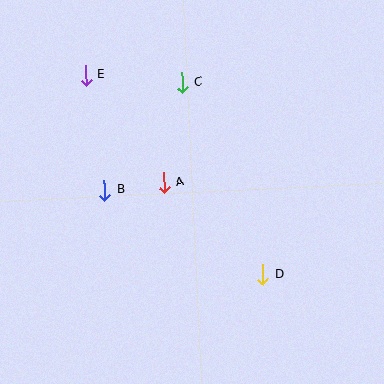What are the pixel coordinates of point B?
Point B is at (105, 191).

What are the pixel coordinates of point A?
Point A is at (164, 182).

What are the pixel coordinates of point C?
Point C is at (182, 82).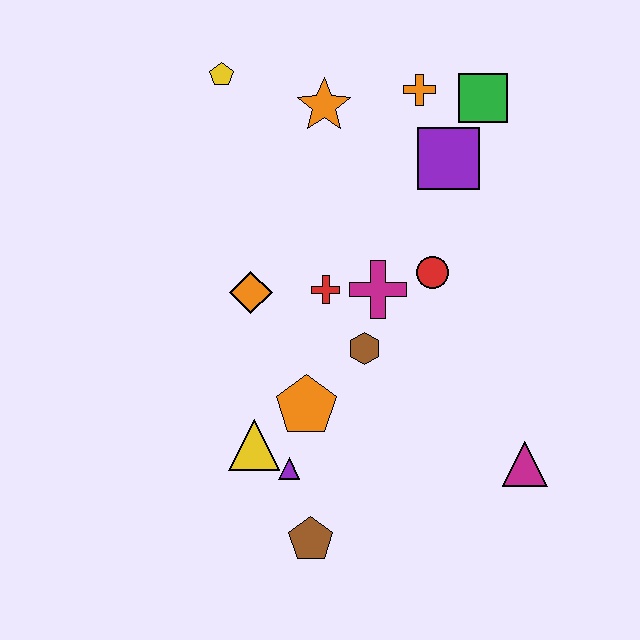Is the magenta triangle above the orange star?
No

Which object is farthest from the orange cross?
The brown pentagon is farthest from the orange cross.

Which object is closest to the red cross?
The magenta cross is closest to the red cross.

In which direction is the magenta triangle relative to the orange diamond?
The magenta triangle is to the right of the orange diamond.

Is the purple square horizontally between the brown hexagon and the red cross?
No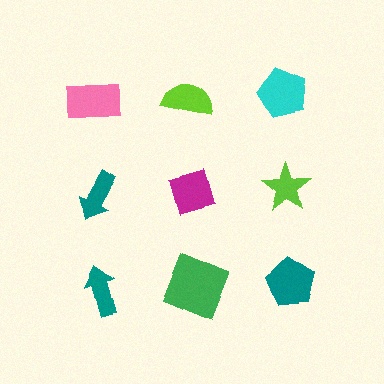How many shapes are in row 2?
3 shapes.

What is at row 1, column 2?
A lime semicircle.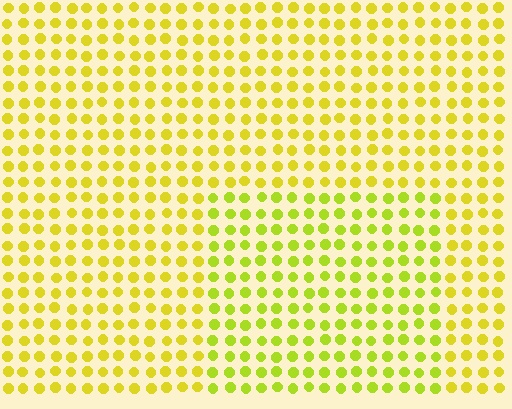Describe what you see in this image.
The image is filled with small yellow elements in a uniform arrangement. A rectangle-shaped region is visible where the elements are tinted to a slightly different hue, forming a subtle color boundary.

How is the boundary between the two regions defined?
The boundary is defined purely by a slight shift in hue (about 20 degrees). Spacing, size, and orientation are identical on both sides.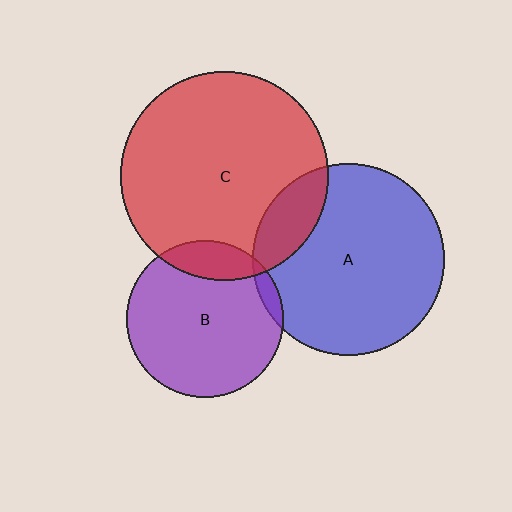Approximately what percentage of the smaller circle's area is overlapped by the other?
Approximately 15%.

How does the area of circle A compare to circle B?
Approximately 1.5 times.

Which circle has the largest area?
Circle C (red).